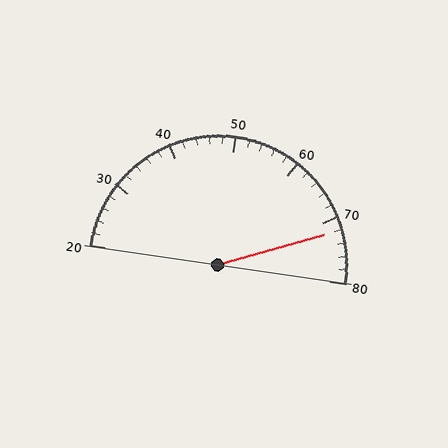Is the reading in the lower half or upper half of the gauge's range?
The reading is in the upper half of the range (20 to 80).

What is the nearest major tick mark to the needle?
The nearest major tick mark is 70.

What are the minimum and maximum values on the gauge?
The gauge ranges from 20 to 80.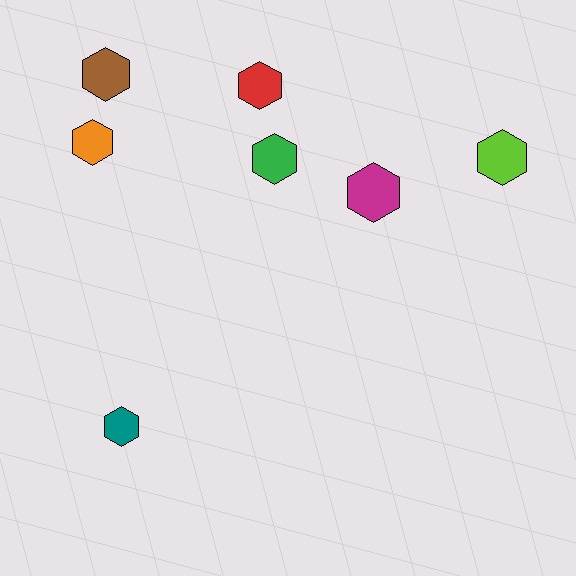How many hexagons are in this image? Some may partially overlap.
There are 7 hexagons.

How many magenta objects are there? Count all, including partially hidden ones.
There is 1 magenta object.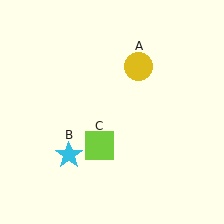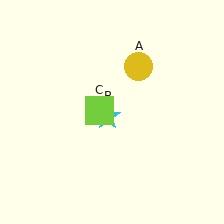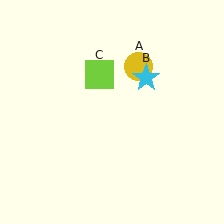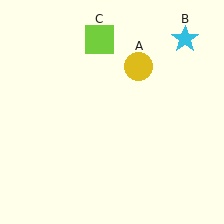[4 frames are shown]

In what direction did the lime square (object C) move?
The lime square (object C) moved up.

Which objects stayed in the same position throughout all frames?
Yellow circle (object A) remained stationary.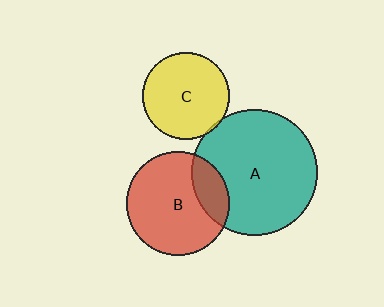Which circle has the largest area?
Circle A (teal).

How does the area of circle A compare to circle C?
Approximately 2.1 times.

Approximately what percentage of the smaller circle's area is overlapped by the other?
Approximately 20%.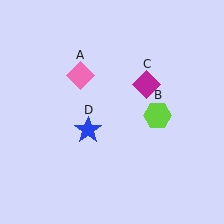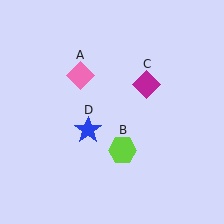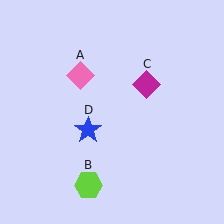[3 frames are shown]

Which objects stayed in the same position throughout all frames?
Pink diamond (object A) and magenta diamond (object C) and blue star (object D) remained stationary.